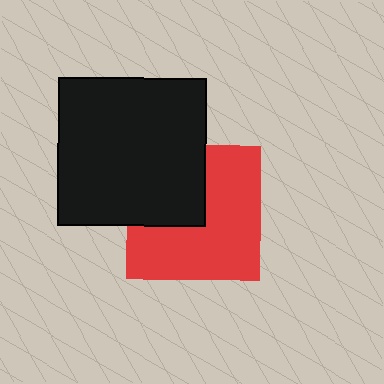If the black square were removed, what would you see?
You would see the complete red square.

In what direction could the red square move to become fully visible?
The red square could move toward the lower-right. That would shift it out from behind the black square entirely.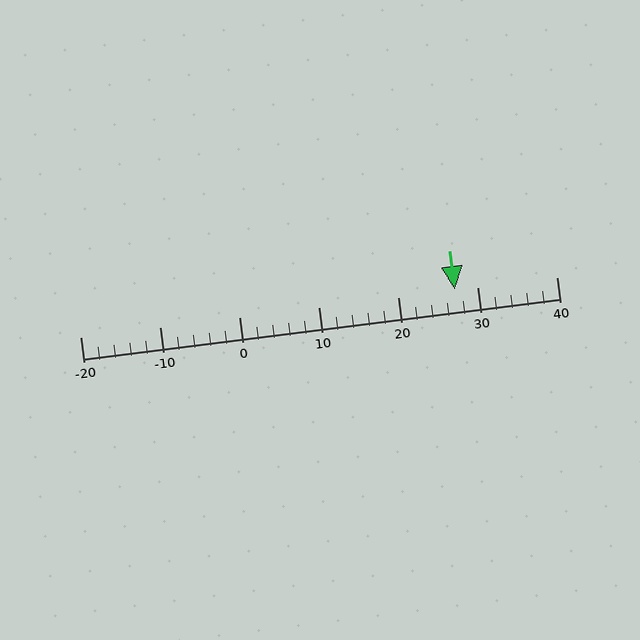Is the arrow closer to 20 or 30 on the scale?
The arrow is closer to 30.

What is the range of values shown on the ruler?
The ruler shows values from -20 to 40.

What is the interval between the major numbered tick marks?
The major tick marks are spaced 10 units apart.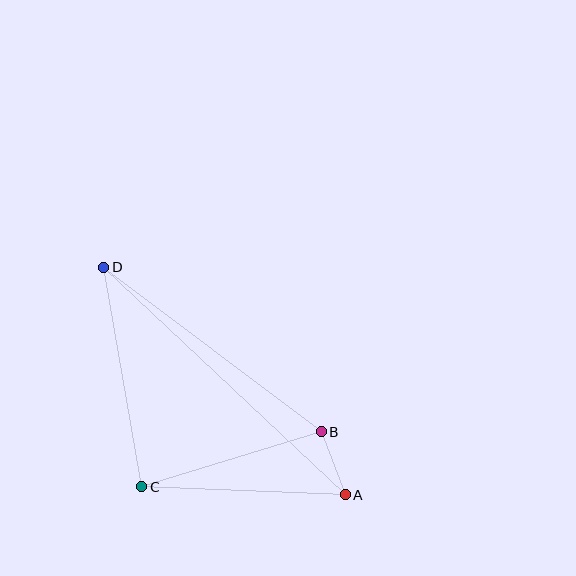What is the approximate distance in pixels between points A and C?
The distance between A and C is approximately 204 pixels.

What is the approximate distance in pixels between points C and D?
The distance between C and D is approximately 222 pixels.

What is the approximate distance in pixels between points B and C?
The distance between B and C is approximately 188 pixels.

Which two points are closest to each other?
Points A and B are closest to each other.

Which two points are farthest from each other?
Points A and D are farthest from each other.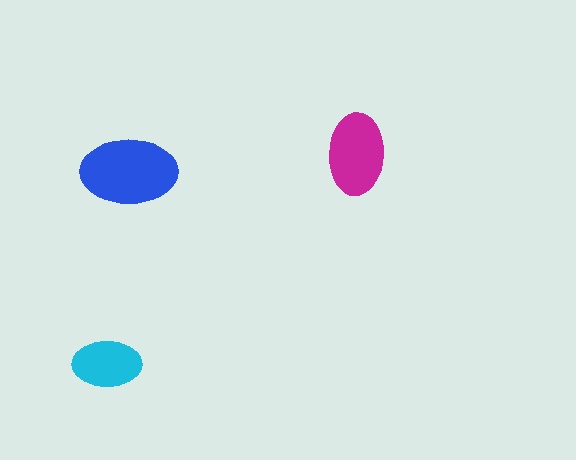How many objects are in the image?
There are 3 objects in the image.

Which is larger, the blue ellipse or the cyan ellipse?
The blue one.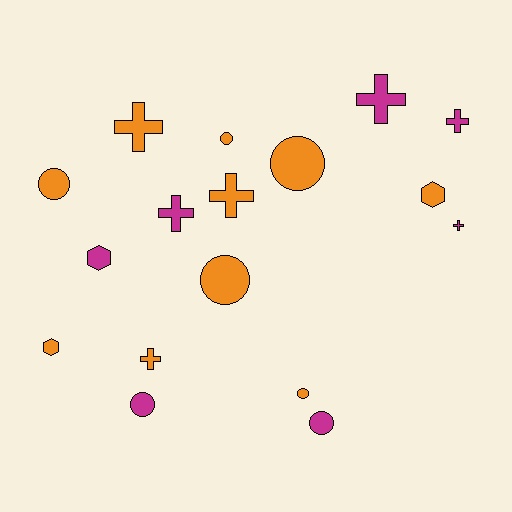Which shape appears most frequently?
Circle, with 7 objects.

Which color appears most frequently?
Orange, with 10 objects.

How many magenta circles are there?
There are 2 magenta circles.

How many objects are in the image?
There are 17 objects.